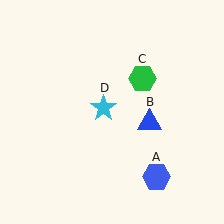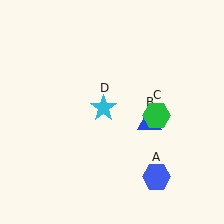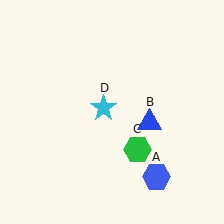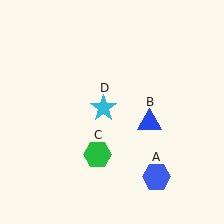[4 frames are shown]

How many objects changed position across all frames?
1 object changed position: green hexagon (object C).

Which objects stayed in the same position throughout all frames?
Blue hexagon (object A) and blue triangle (object B) and cyan star (object D) remained stationary.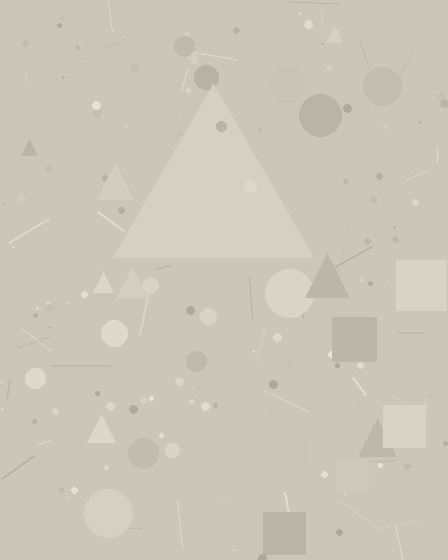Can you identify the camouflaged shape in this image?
The camouflaged shape is a triangle.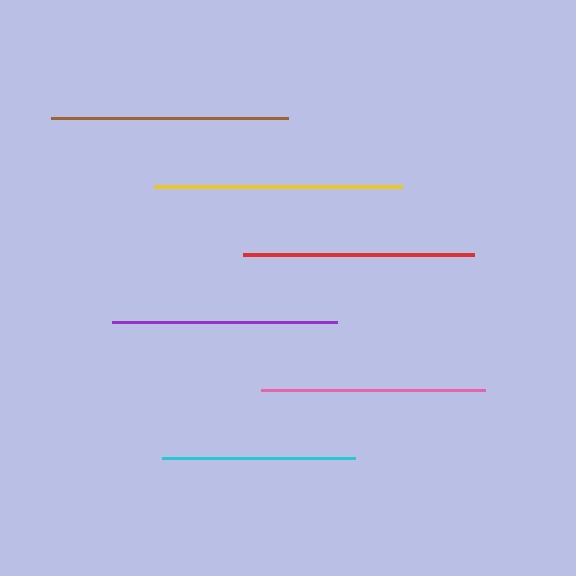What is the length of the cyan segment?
The cyan segment is approximately 193 pixels long.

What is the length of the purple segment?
The purple segment is approximately 225 pixels long.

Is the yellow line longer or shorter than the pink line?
The yellow line is longer than the pink line.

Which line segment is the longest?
The yellow line is the longest at approximately 248 pixels.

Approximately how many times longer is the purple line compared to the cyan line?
The purple line is approximately 1.2 times the length of the cyan line.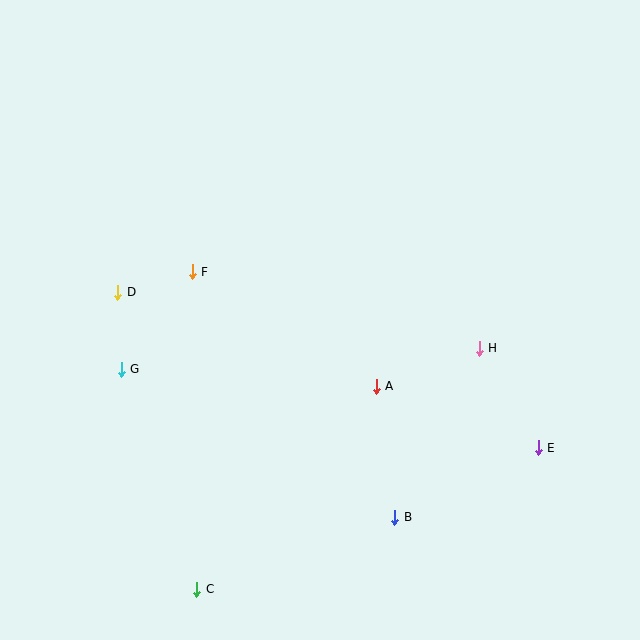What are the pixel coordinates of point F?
Point F is at (192, 272).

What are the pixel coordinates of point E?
Point E is at (538, 448).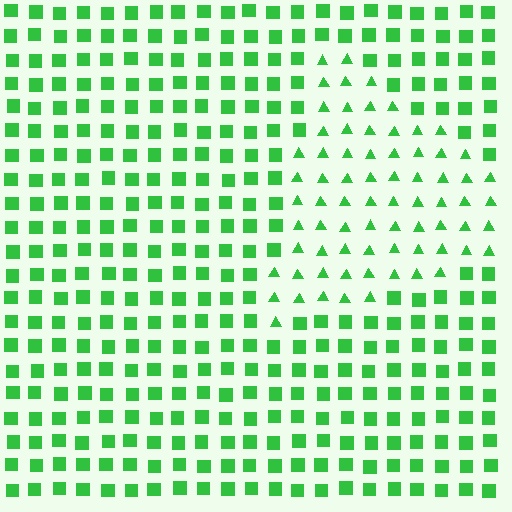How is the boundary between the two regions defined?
The boundary is defined by a change in element shape: triangles inside vs. squares outside. All elements share the same color and spacing.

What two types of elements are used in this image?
The image uses triangles inside the triangle region and squares outside it.